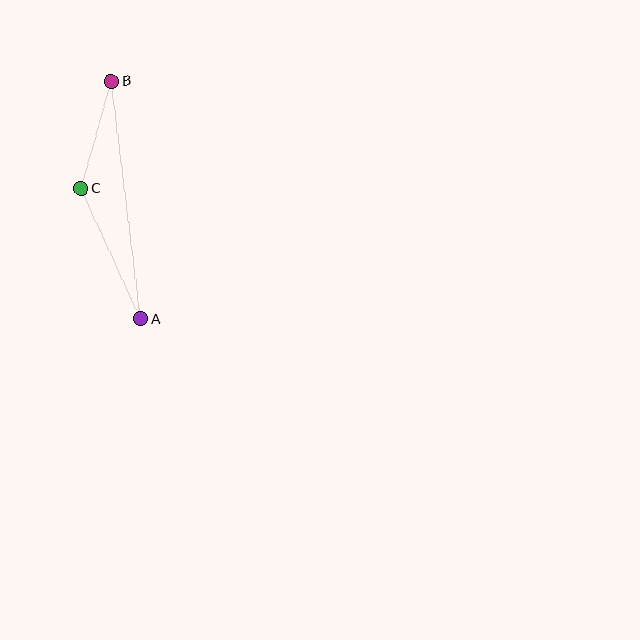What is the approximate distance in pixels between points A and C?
The distance between A and C is approximately 144 pixels.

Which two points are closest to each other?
Points B and C are closest to each other.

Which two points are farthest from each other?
Points A and B are farthest from each other.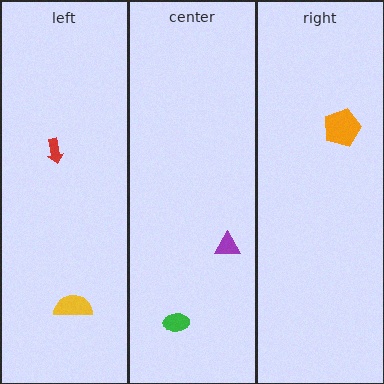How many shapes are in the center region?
2.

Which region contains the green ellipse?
The center region.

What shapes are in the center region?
The green ellipse, the purple triangle.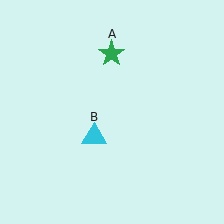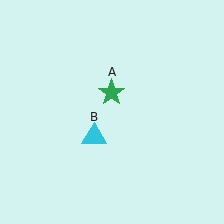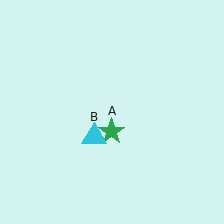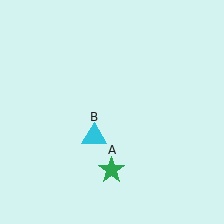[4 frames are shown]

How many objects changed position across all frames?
1 object changed position: green star (object A).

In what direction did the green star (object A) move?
The green star (object A) moved down.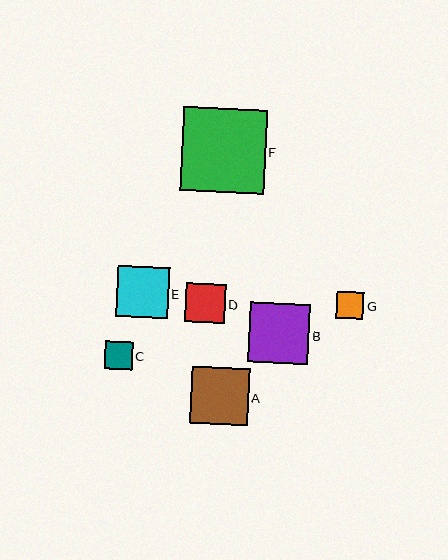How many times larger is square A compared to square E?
Square A is approximately 1.1 times the size of square E.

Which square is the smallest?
Square G is the smallest with a size of approximately 27 pixels.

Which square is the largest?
Square F is the largest with a size of approximately 84 pixels.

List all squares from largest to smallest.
From largest to smallest: F, B, A, E, D, C, G.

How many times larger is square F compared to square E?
Square F is approximately 1.6 times the size of square E.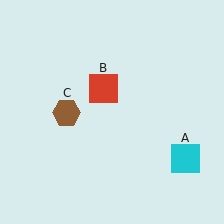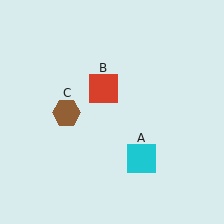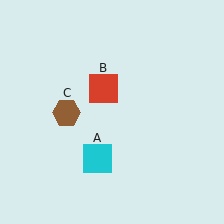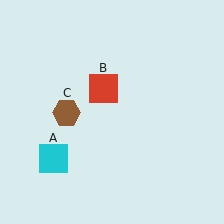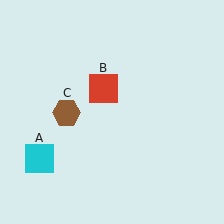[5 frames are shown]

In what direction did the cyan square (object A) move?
The cyan square (object A) moved left.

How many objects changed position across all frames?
1 object changed position: cyan square (object A).